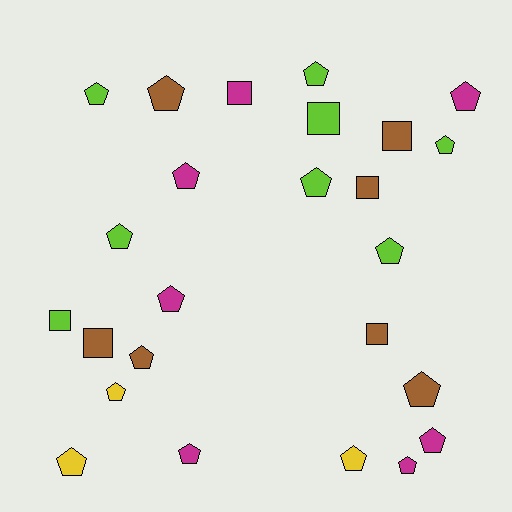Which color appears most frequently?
Lime, with 8 objects.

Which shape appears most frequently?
Pentagon, with 18 objects.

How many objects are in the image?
There are 25 objects.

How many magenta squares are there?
There is 1 magenta square.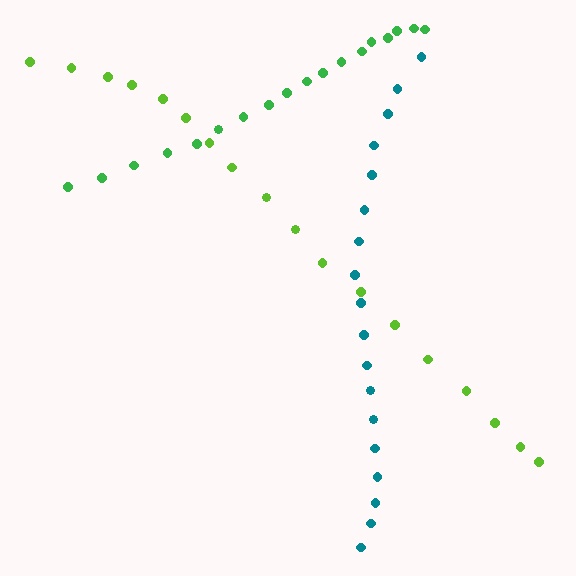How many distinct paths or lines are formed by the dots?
There are 3 distinct paths.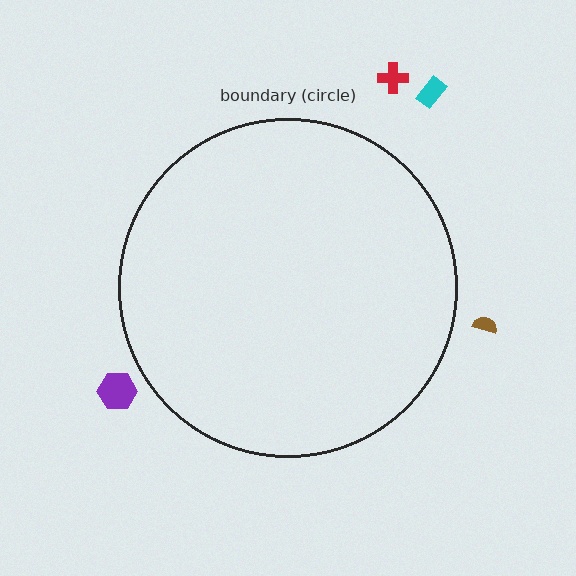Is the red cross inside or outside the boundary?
Outside.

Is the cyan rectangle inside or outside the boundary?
Outside.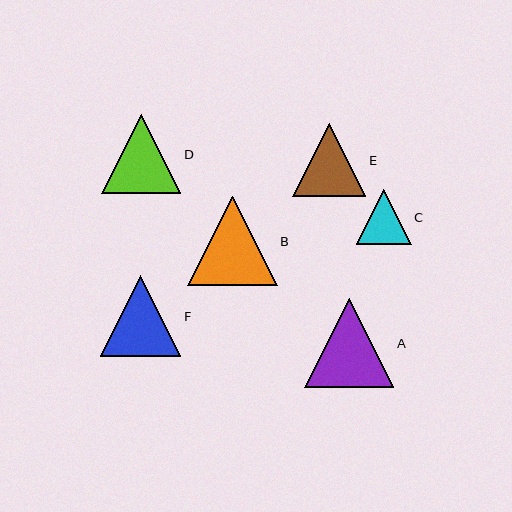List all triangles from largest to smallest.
From largest to smallest: A, B, F, D, E, C.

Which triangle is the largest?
Triangle A is the largest with a size of approximately 89 pixels.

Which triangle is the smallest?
Triangle C is the smallest with a size of approximately 54 pixels.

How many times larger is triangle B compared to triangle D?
Triangle B is approximately 1.1 times the size of triangle D.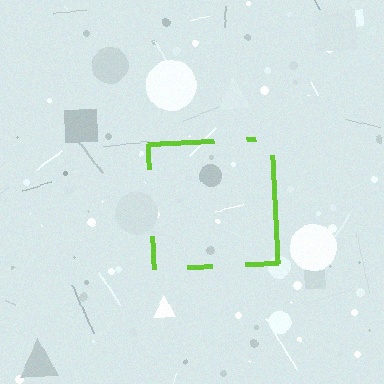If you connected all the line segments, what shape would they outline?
They would outline a square.